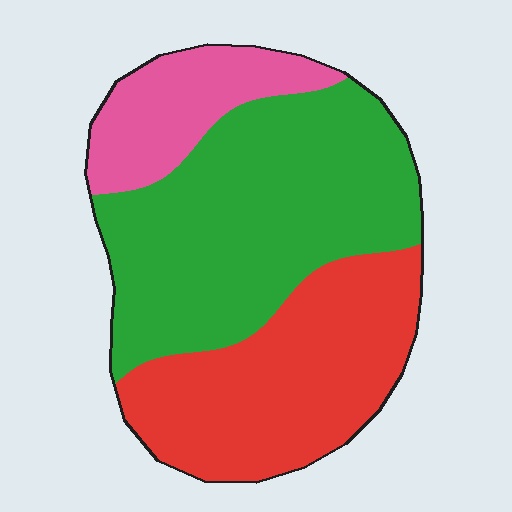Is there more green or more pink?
Green.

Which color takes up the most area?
Green, at roughly 50%.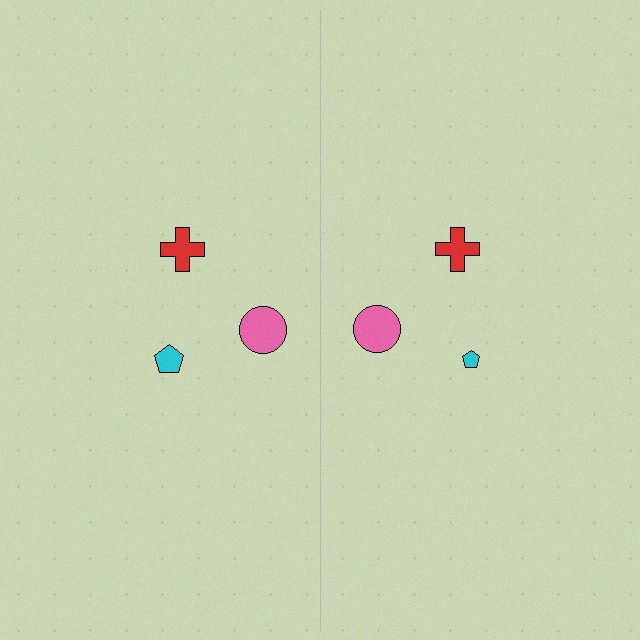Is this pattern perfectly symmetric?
No, the pattern is not perfectly symmetric. The cyan pentagon on the right side has a different size than its mirror counterpart.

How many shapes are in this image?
There are 6 shapes in this image.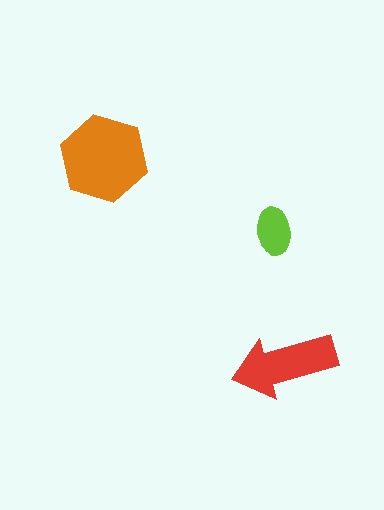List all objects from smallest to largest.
The lime ellipse, the red arrow, the orange hexagon.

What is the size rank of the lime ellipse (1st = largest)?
3rd.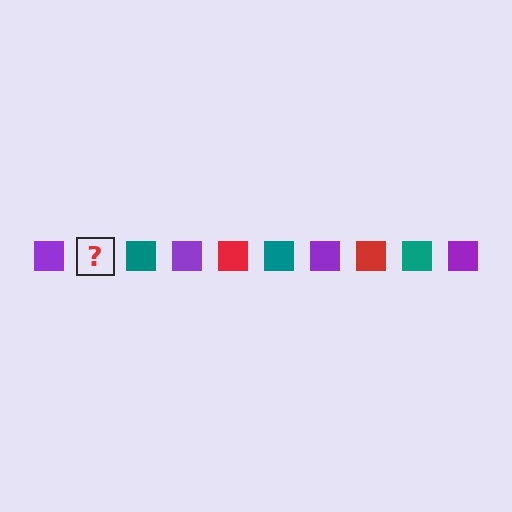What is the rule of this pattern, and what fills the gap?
The rule is that the pattern cycles through purple, red, teal squares. The gap should be filled with a red square.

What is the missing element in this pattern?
The missing element is a red square.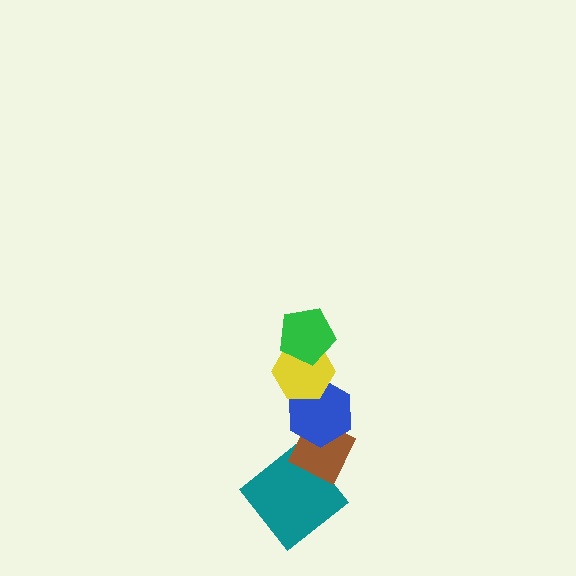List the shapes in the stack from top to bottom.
From top to bottom: the green pentagon, the yellow hexagon, the blue hexagon, the brown diamond, the teal diamond.